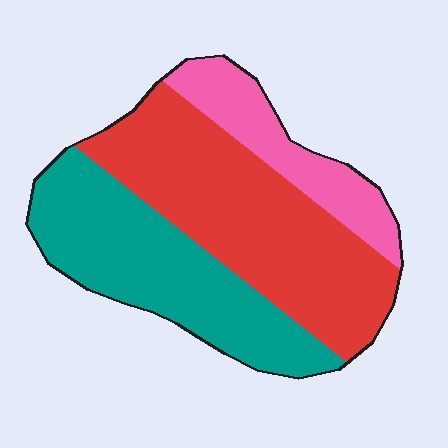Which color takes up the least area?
Pink, at roughly 15%.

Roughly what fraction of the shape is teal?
Teal covers roughly 35% of the shape.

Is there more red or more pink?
Red.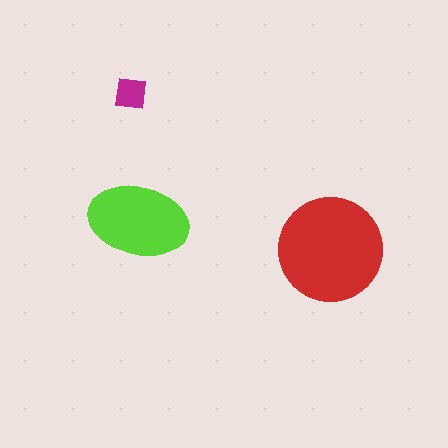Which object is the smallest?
The magenta square.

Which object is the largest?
The red circle.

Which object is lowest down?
The red circle is bottommost.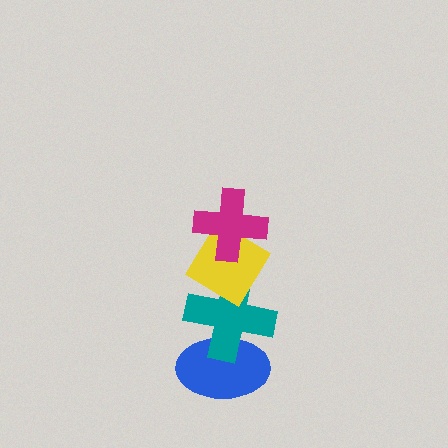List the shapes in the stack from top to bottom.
From top to bottom: the magenta cross, the yellow diamond, the teal cross, the blue ellipse.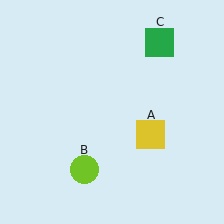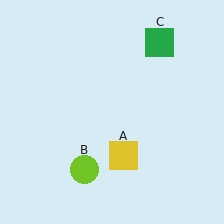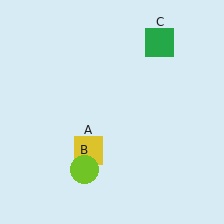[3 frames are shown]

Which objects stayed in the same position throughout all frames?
Lime circle (object B) and green square (object C) remained stationary.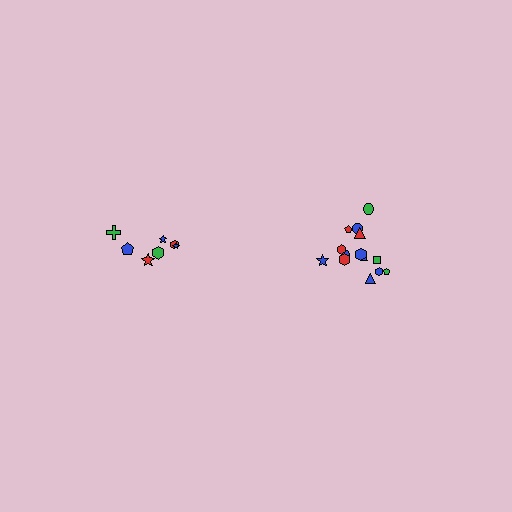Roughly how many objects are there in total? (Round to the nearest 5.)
Roughly 20 objects in total.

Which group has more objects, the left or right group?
The right group.